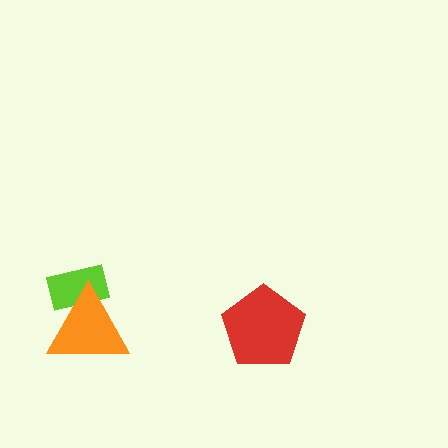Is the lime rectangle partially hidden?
Yes, it is partially covered by another shape.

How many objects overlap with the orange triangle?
1 object overlaps with the orange triangle.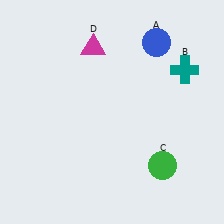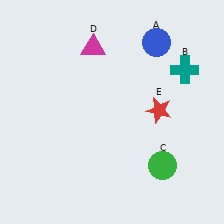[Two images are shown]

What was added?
A red star (E) was added in Image 2.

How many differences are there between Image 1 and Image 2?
There is 1 difference between the two images.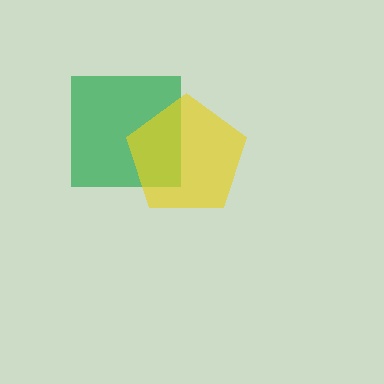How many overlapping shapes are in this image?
There are 2 overlapping shapes in the image.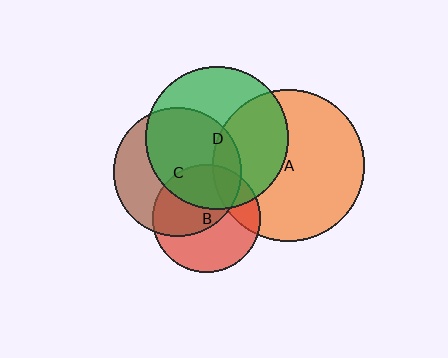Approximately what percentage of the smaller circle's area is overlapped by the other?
Approximately 20%.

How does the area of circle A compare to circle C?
Approximately 1.4 times.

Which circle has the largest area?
Circle A (orange).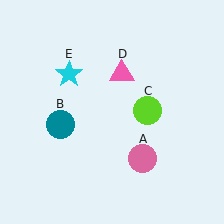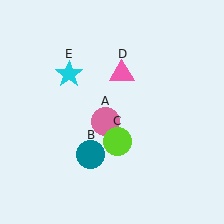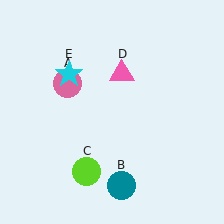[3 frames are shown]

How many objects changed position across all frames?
3 objects changed position: pink circle (object A), teal circle (object B), lime circle (object C).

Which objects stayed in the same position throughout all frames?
Pink triangle (object D) and cyan star (object E) remained stationary.